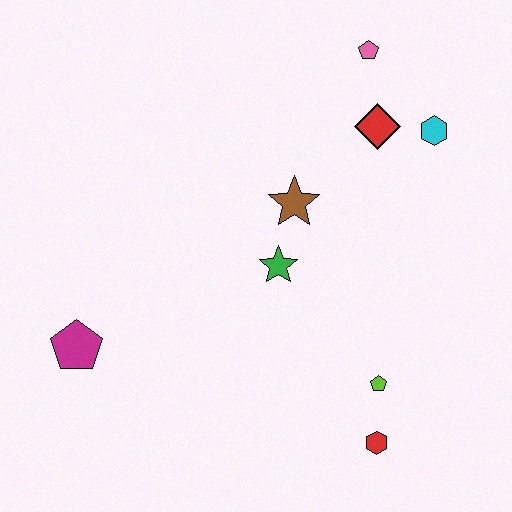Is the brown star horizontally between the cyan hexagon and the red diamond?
No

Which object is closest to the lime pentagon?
The red hexagon is closest to the lime pentagon.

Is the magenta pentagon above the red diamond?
No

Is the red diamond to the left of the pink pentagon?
No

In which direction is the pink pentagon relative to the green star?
The pink pentagon is above the green star.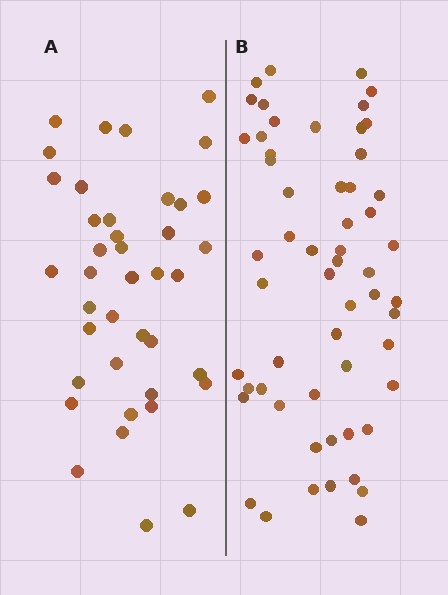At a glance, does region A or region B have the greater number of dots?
Region B (the right region) has more dots.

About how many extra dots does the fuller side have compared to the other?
Region B has approximately 15 more dots than region A.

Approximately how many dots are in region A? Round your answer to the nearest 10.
About 40 dots.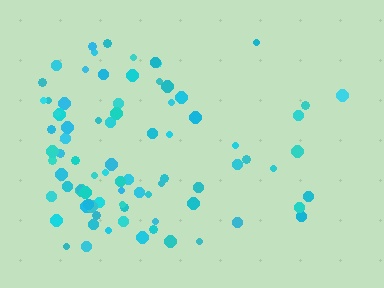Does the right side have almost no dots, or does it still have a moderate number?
Still a moderate number, just noticeably fewer than the left.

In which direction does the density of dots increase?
From right to left, with the left side densest.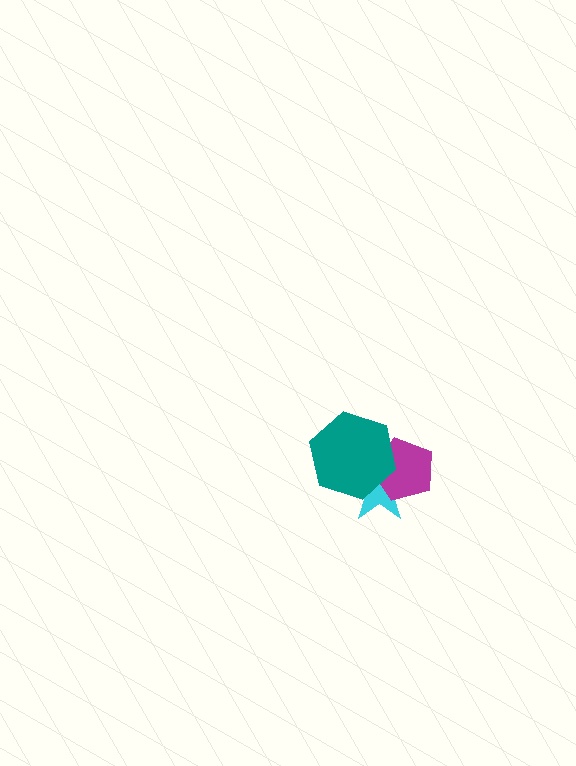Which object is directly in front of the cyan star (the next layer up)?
The magenta pentagon is directly in front of the cyan star.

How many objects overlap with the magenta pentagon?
2 objects overlap with the magenta pentagon.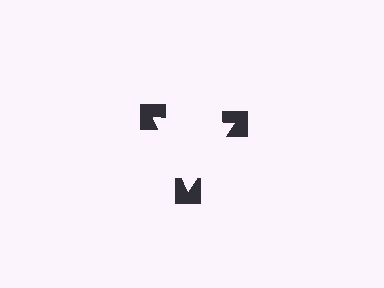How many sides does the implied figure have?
3 sides.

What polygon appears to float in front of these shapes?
An illusory triangle — its edges are inferred from the aligned wedge cuts in the notched squares, not physically drawn.